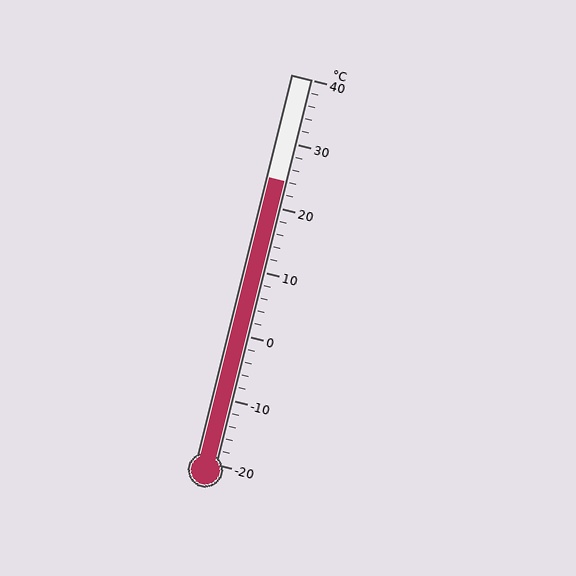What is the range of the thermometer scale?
The thermometer scale ranges from -20°C to 40°C.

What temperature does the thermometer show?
The thermometer shows approximately 24°C.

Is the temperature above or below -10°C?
The temperature is above -10°C.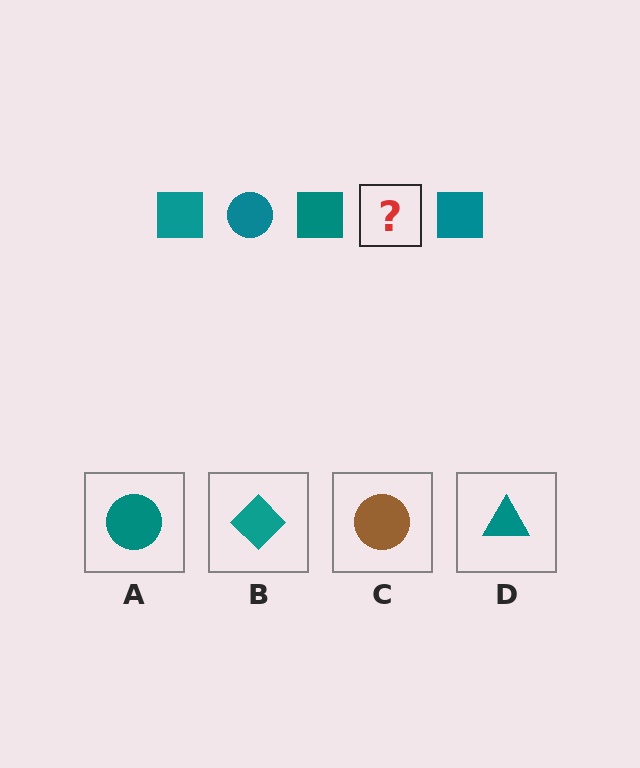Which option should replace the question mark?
Option A.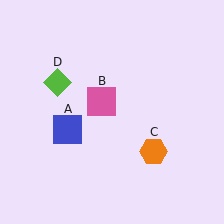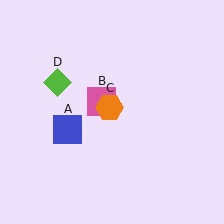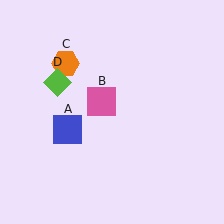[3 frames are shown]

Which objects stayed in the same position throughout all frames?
Blue square (object A) and pink square (object B) and lime diamond (object D) remained stationary.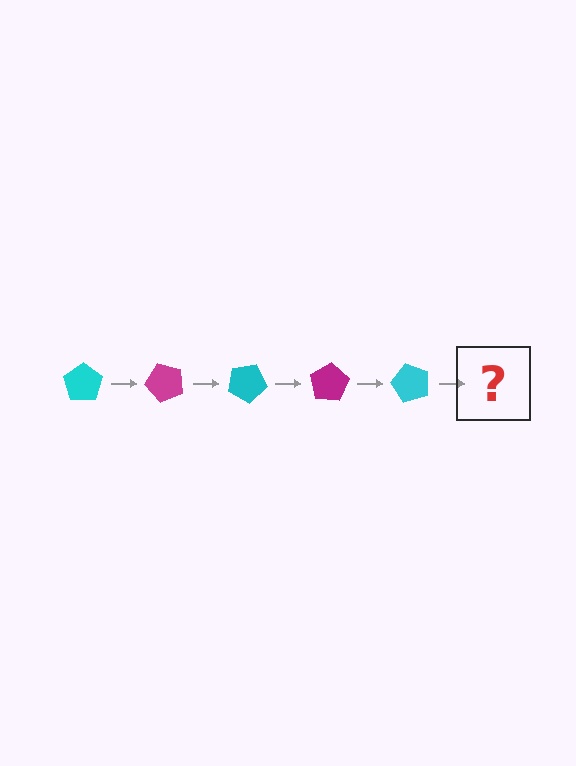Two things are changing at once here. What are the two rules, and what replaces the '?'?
The two rules are that it rotates 50 degrees each step and the color cycles through cyan and magenta. The '?' should be a magenta pentagon, rotated 250 degrees from the start.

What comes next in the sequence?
The next element should be a magenta pentagon, rotated 250 degrees from the start.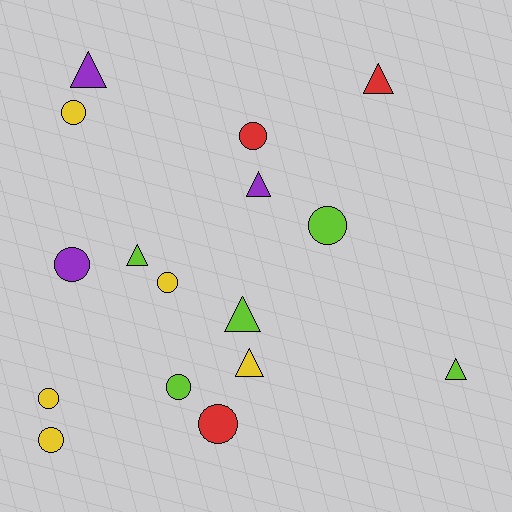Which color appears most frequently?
Lime, with 5 objects.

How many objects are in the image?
There are 16 objects.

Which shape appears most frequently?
Circle, with 9 objects.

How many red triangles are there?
There is 1 red triangle.